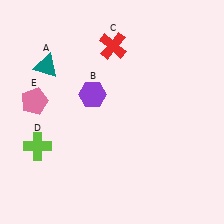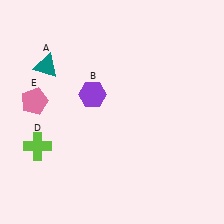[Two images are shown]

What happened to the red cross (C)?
The red cross (C) was removed in Image 2. It was in the top-right area of Image 1.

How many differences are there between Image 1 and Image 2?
There is 1 difference between the two images.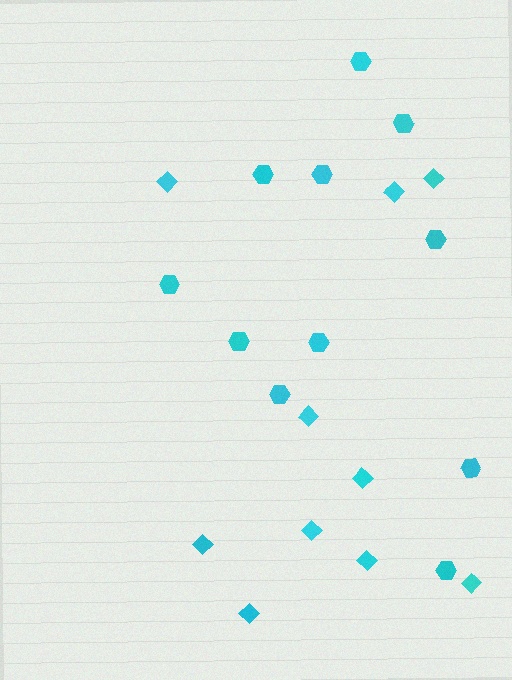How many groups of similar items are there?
There are 2 groups: one group of hexagons (11) and one group of diamonds (10).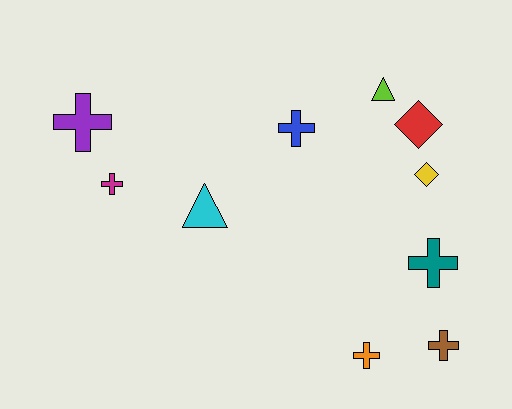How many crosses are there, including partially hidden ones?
There are 6 crosses.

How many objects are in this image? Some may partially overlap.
There are 10 objects.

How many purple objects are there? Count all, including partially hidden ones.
There is 1 purple object.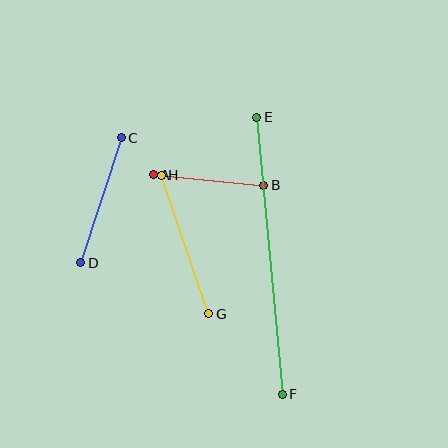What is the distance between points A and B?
The distance is approximately 111 pixels.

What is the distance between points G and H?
The distance is approximately 146 pixels.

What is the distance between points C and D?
The distance is approximately 132 pixels.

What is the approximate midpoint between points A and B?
The midpoint is at approximately (209, 180) pixels.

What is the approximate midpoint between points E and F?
The midpoint is at approximately (269, 256) pixels.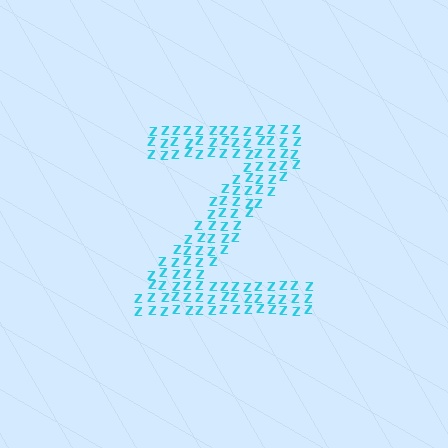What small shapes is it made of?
It is made of small letter Z's.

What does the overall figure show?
The overall figure shows the letter Z.